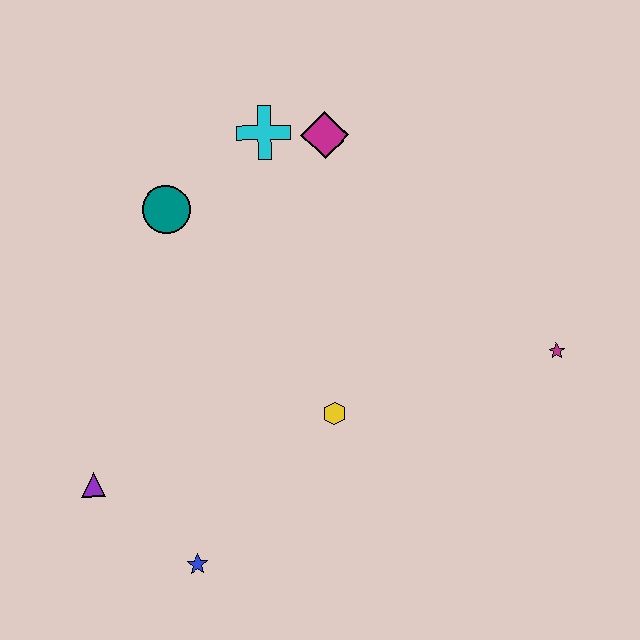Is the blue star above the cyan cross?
No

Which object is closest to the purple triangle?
The blue star is closest to the purple triangle.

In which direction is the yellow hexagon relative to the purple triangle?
The yellow hexagon is to the right of the purple triangle.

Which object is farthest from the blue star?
The magenta diamond is farthest from the blue star.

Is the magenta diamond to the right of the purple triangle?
Yes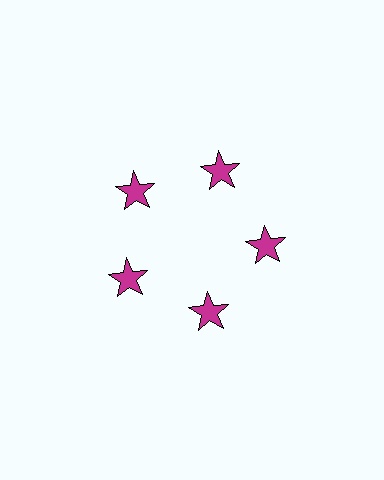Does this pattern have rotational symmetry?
Yes, this pattern has 5-fold rotational symmetry. It looks the same after rotating 72 degrees around the center.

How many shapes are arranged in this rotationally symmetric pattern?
There are 5 shapes, arranged in 5 groups of 1.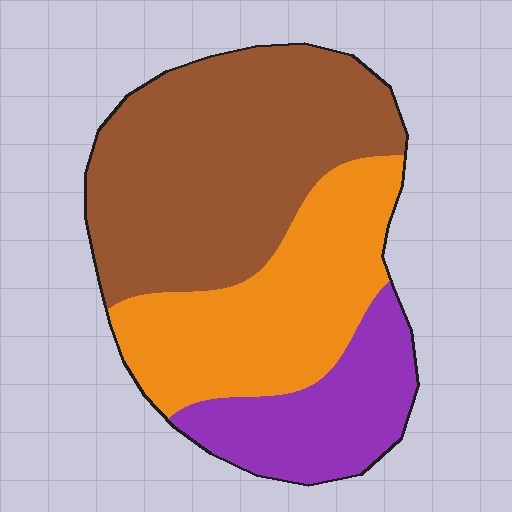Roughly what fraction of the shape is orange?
Orange covers around 35% of the shape.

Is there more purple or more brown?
Brown.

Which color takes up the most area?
Brown, at roughly 50%.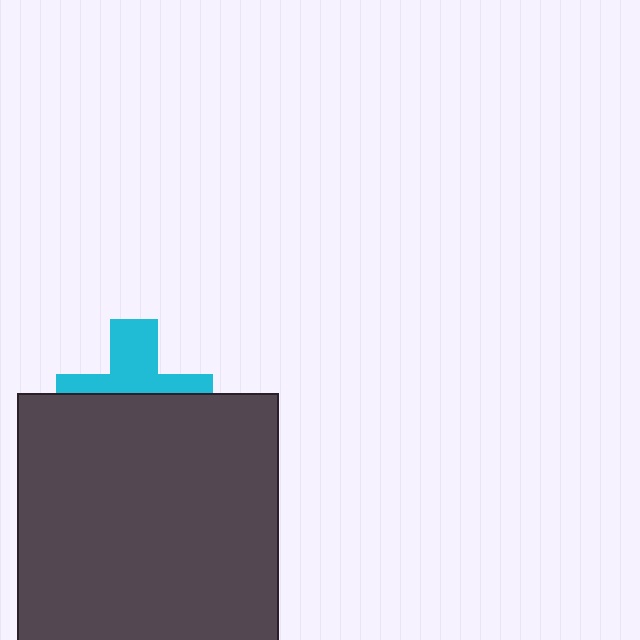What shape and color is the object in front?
The object in front is a dark gray rectangle.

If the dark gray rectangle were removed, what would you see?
You would see the complete cyan cross.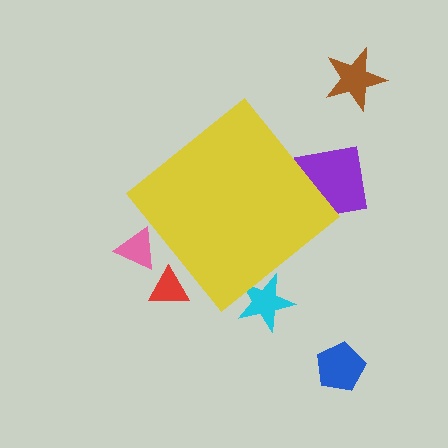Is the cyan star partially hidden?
Yes, the cyan star is partially hidden behind the yellow diamond.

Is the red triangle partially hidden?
Yes, the red triangle is partially hidden behind the yellow diamond.